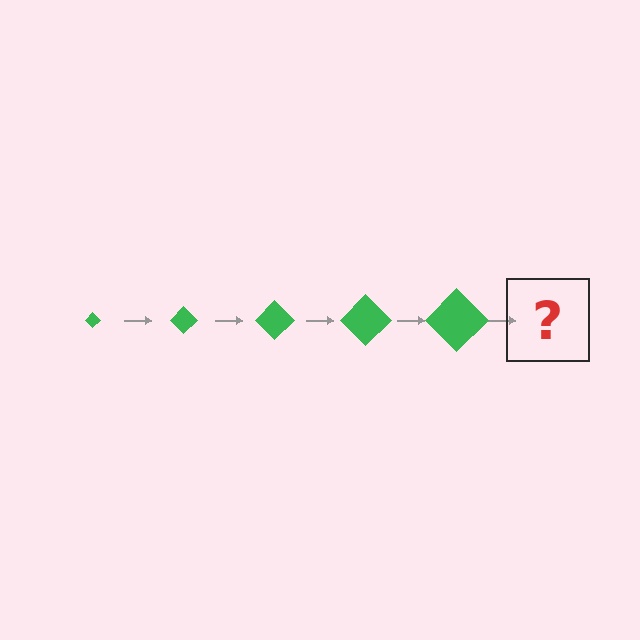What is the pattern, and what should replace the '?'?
The pattern is that the diamond gets progressively larger each step. The '?' should be a green diamond, larger than the previous one.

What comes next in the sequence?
The next element should be a green diamond, larger than the previous one.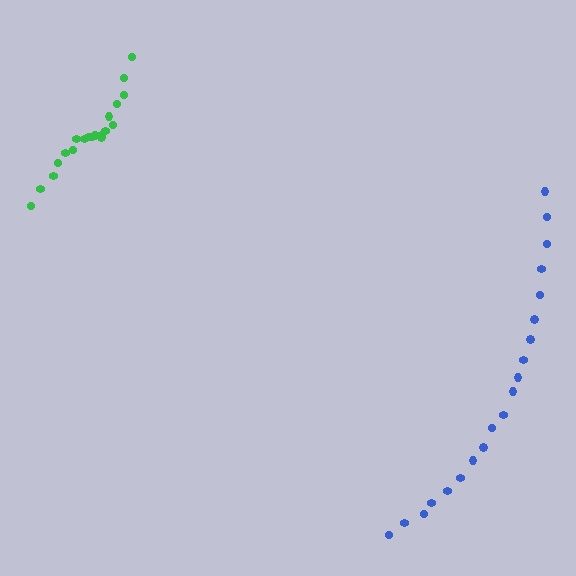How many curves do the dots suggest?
There are 2 distinct paths.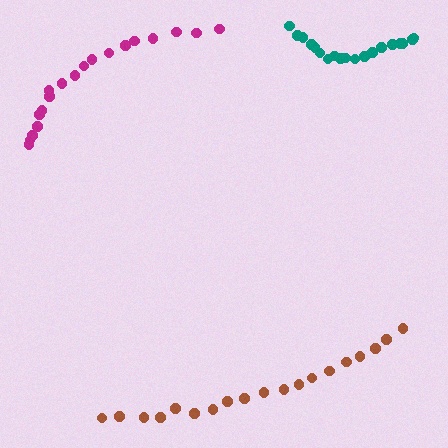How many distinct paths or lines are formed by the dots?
There are 3 distinct paths.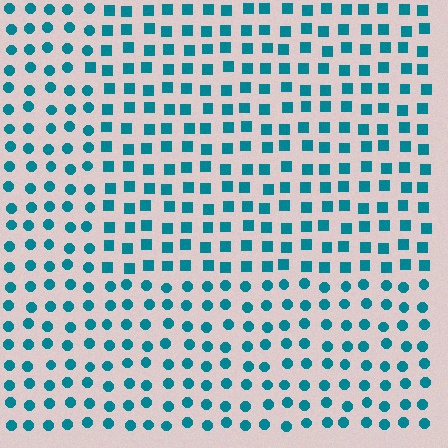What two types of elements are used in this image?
The image uses squares inside the rectangle region and circles outside it.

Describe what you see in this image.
The image is filled with small teal elements arranged in a uniform grid. A rectangle-shaped region contains squares, while the surrounding area contains circles. The boundary is defined purely by the change in element shape.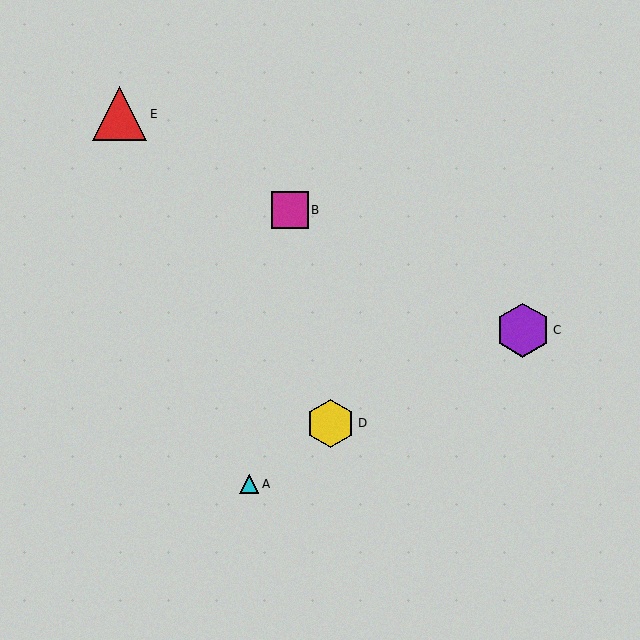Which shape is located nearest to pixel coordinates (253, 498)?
The cyan triangle (labeled A) at (249, 484) is nearest to that location.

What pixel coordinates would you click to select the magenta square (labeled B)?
Click at (290, 210) to select the magenta square B.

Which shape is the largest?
The red triangle (labeled E) is the largest.